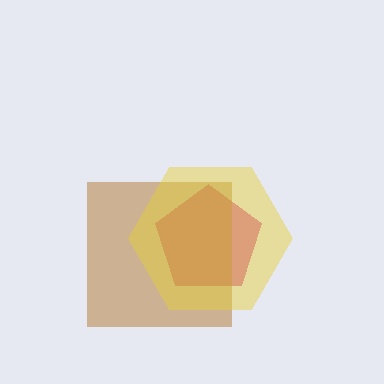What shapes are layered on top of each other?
The layered shapes are: a magenta pentagon, a brown square, a yellow hexagon.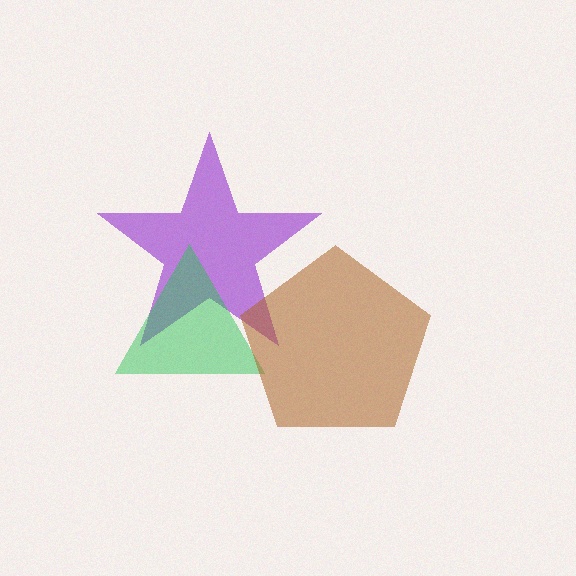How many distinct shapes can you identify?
There are 3 distinct shapes: a purple star, a green triangle, a brown pentagon.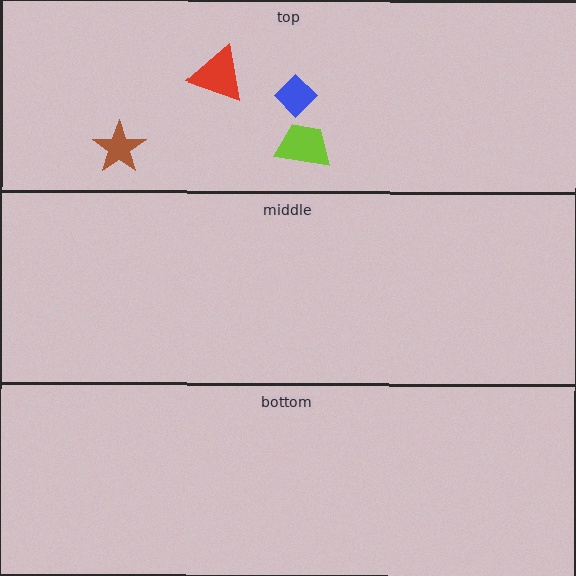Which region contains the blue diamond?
The top region.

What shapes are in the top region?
The lime trapezoid, the brown star, the blue diamond, the red triangle.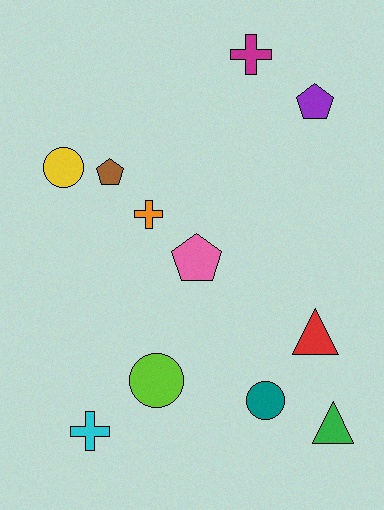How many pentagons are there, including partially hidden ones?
There are 3 pentagons.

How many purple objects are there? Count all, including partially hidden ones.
There is 1 purple object.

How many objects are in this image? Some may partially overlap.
There are 11 objects.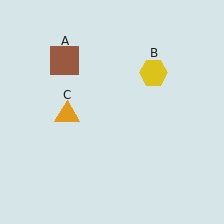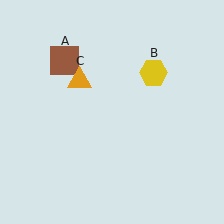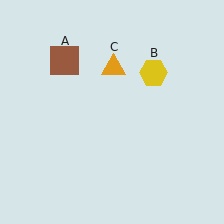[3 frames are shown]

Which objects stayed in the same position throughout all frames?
Brown square (object A) and yellow hexagon (object B) remained stationary.